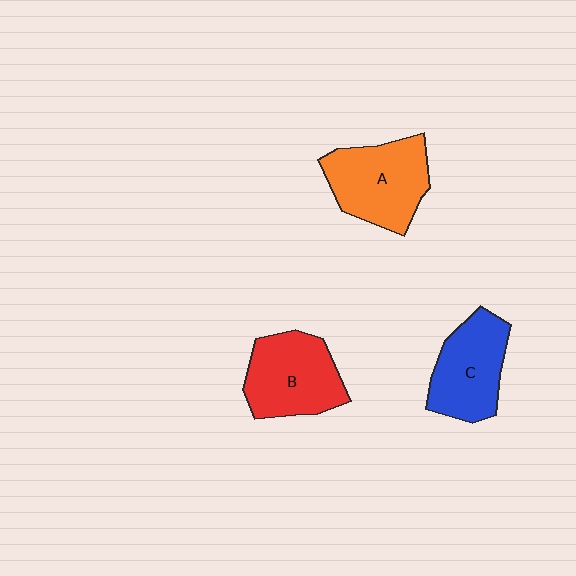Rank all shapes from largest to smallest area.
From largest to smallest: A (orange), B (red), C (blue).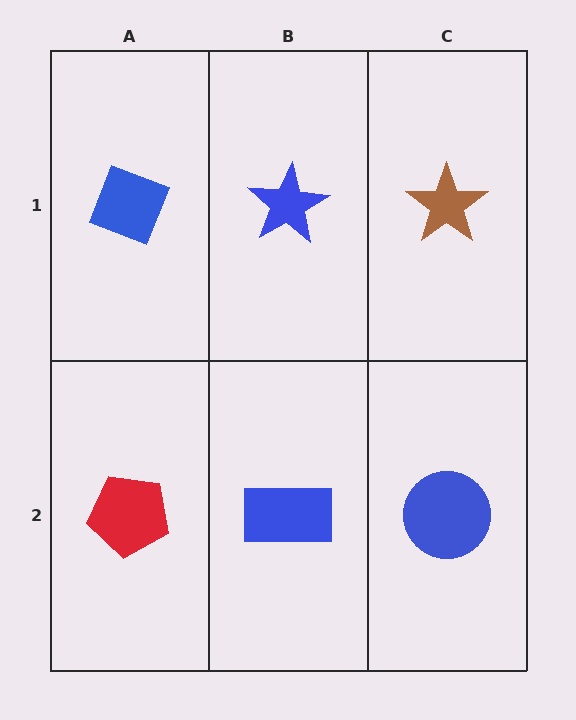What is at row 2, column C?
A blue circle.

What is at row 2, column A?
A red pentagon.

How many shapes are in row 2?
3 shapes.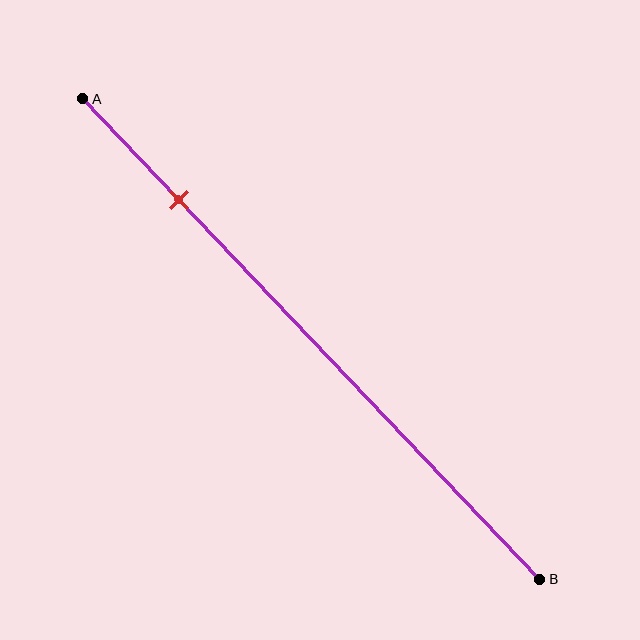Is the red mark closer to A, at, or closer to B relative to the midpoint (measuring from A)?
The red mark is closer to point A than the midpoint of segment AB.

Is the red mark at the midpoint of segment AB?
No, the mark is at about 20% from A, not at the 50% midpoint.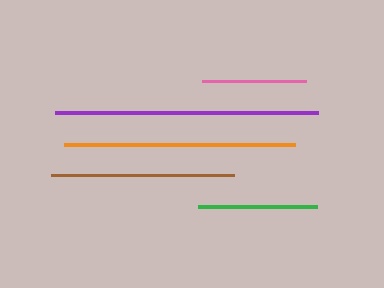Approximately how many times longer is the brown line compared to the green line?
The brown line is approximately 1.5 times the length of the green line.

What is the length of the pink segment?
The pink segment is approximately 105 pixels long.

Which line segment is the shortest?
The pink line is the shortest at approximately 105 pixels.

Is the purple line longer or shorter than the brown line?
The purple line is longer than the brown line.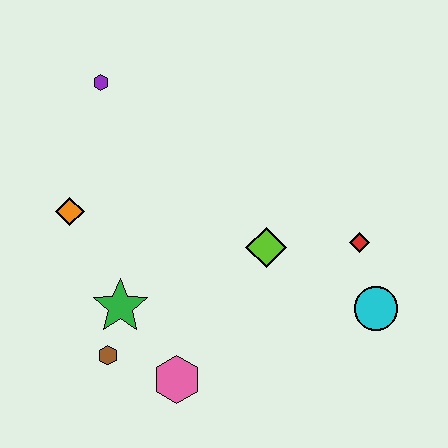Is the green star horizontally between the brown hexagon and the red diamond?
Yes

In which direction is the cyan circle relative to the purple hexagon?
The cyan circle is to the right of the purple hexagon.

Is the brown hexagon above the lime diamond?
No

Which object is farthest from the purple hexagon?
The cyan circle is farthest from the purple hexagon.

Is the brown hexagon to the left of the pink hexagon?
Yes